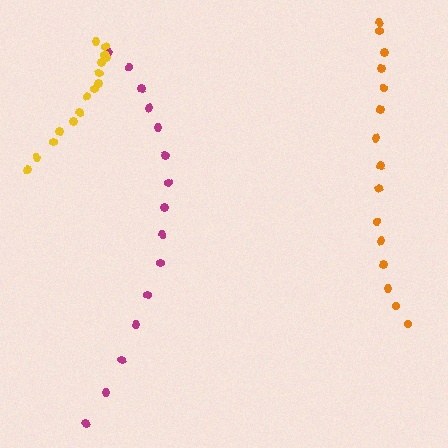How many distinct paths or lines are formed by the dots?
There are 3 distinct paths.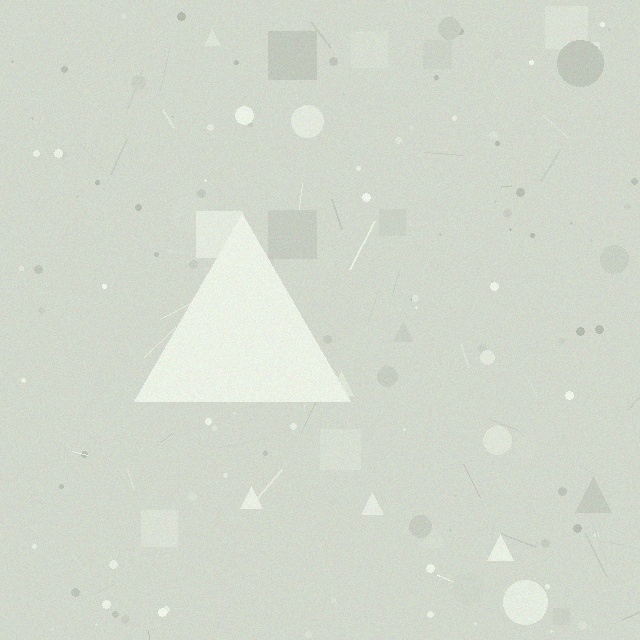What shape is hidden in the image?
A triangle is hidden in the image.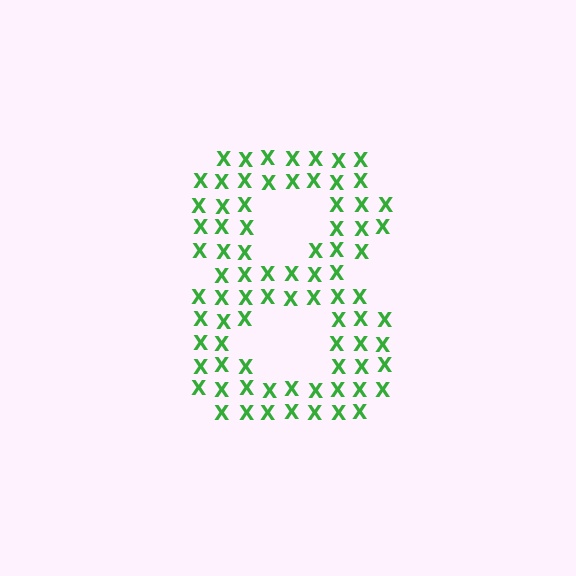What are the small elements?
The small elements are letter X's.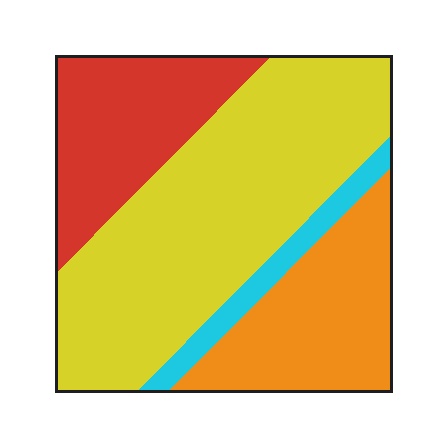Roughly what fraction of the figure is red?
Red covers about 20% of the figure.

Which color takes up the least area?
Cyan, at roughly 5%.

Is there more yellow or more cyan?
Yellow.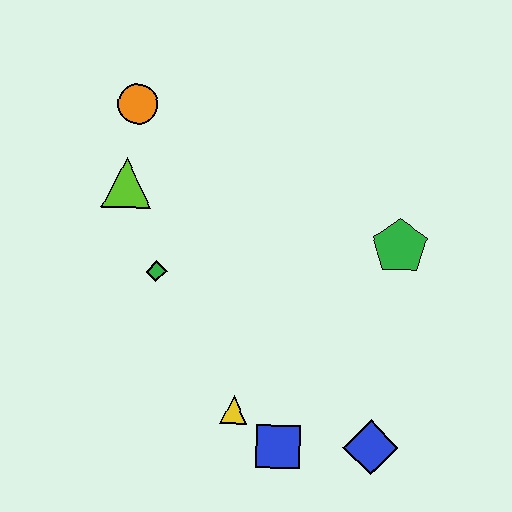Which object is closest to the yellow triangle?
The blue square is closest to the yellow triangle.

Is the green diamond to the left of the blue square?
Yes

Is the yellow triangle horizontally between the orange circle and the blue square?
Yes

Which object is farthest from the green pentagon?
The orange circle is farthest from the green pentagon.